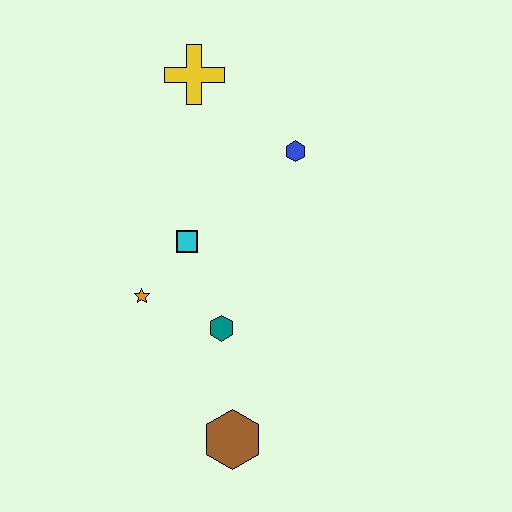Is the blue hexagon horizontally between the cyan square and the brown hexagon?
No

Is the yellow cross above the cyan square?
Yes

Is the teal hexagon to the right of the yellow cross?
Yes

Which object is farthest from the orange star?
The yellow cross is farthest from the orange star.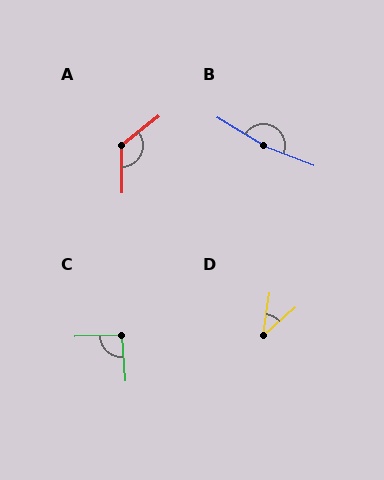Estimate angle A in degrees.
Approximately 127 degrees.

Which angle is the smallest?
D, at approximately 40 degrees.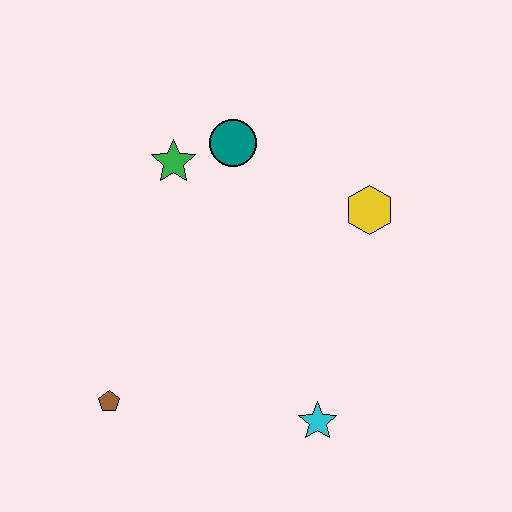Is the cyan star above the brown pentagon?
No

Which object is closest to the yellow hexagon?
The teal circle is closest to the yellow hexagon.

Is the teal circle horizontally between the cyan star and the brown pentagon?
Yes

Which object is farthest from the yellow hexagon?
The brown pentagon is farthest from the yellow hexagon.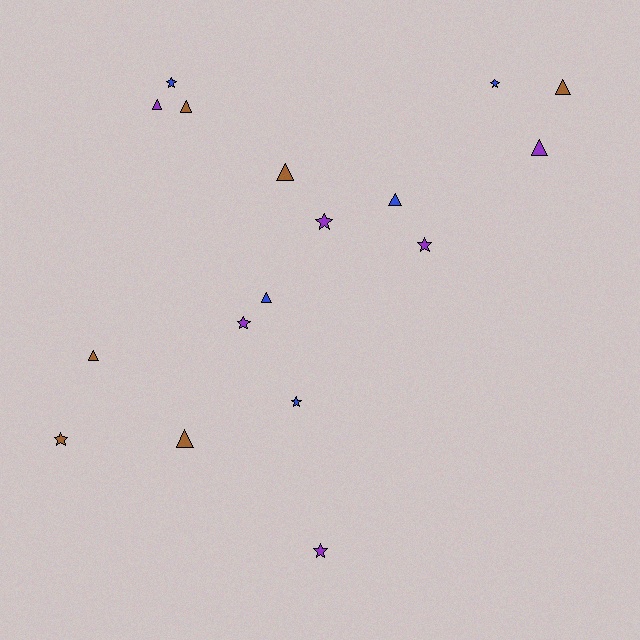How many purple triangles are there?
There are 2 purple triangles.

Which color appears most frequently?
Brown, with 6 objects.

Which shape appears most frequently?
Triangle, with 9 objects.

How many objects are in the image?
There are 17 objects.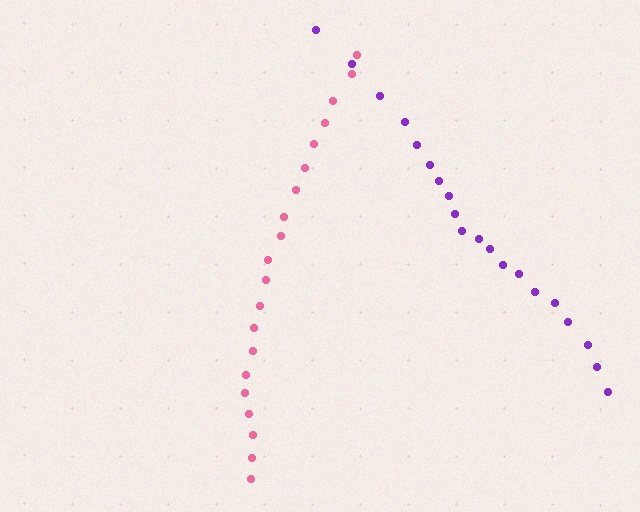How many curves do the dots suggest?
There are 2 distinct paths.